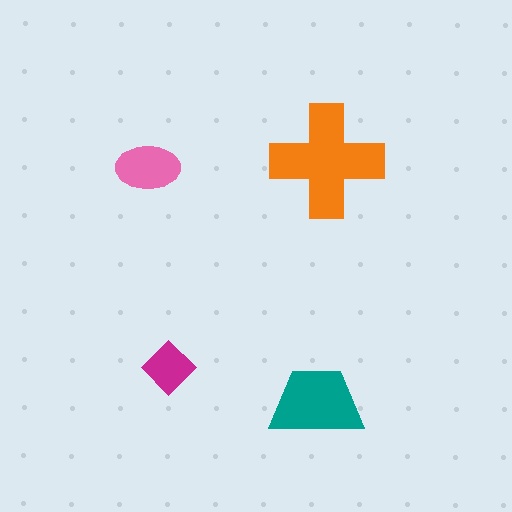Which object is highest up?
The orange cross is topmost.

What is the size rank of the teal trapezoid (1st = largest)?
2nd.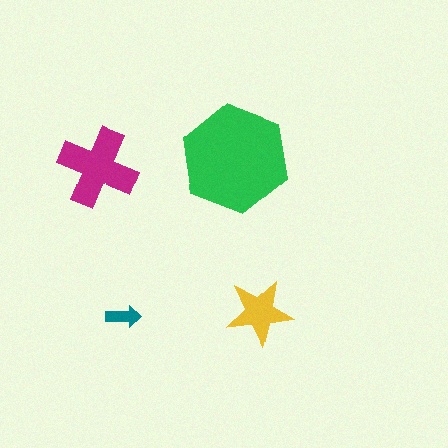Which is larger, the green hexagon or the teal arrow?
The green hexagon.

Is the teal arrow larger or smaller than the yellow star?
Smaller.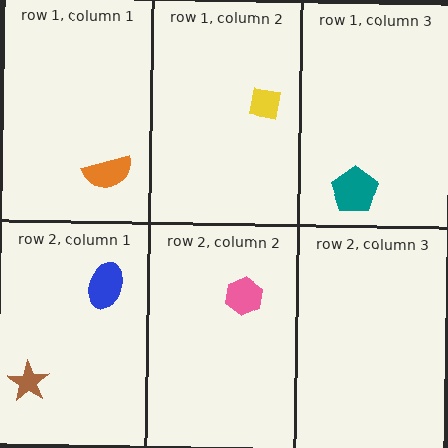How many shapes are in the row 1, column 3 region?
1.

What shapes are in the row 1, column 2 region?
The yellow square.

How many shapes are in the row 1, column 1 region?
1.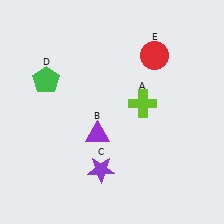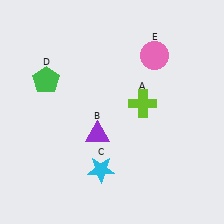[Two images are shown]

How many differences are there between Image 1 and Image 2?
There are 2 differences between the two images.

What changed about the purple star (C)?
In Image 1, C is purple. In Image 2, it changed to cyan.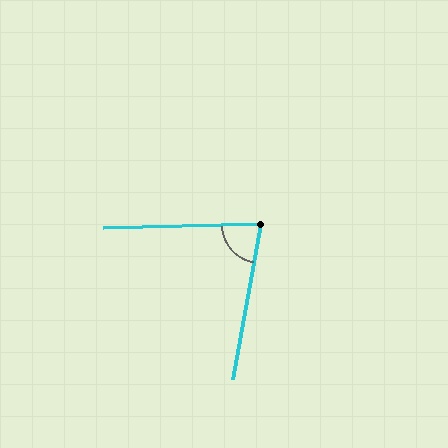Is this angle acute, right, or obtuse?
It is acute.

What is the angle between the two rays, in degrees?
Approximately 78 degrees.